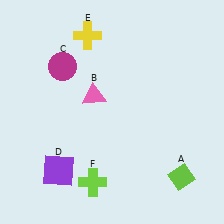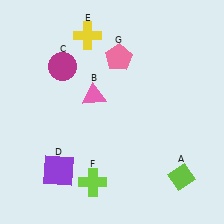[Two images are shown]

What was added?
A pink pentagon (G) was added in Image 2.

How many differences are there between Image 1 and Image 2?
There is 1 difference between the two images.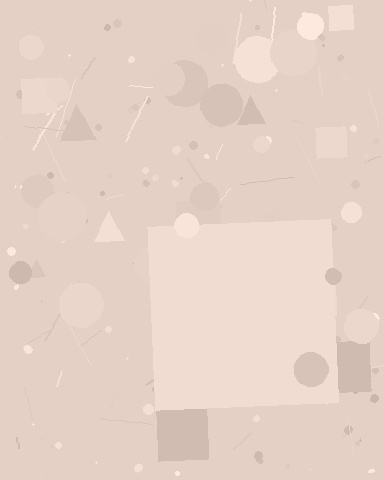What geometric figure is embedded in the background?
A square is embedded in the background.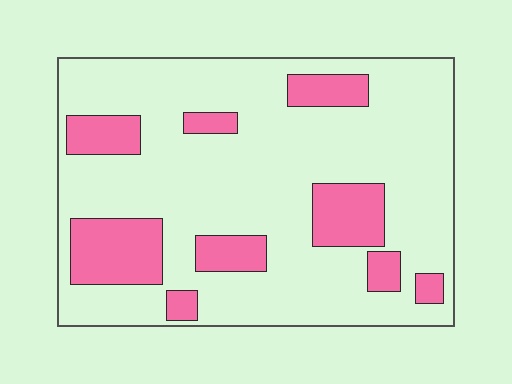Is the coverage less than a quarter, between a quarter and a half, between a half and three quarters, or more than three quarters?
Less than a quarter.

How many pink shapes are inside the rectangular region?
9.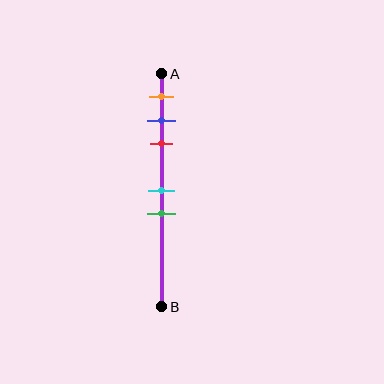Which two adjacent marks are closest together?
The blue and red marks are the closest adjacent pair.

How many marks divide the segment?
There are 5 marks dividing the segment.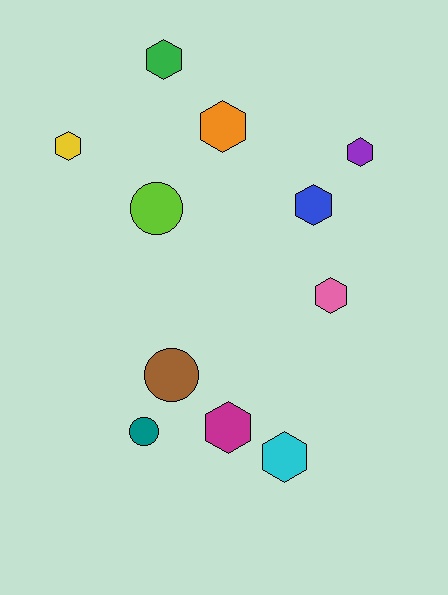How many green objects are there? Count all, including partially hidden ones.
There is 1 green object.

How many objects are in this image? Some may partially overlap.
There are 11 objects.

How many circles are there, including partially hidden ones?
There are 3 circles.